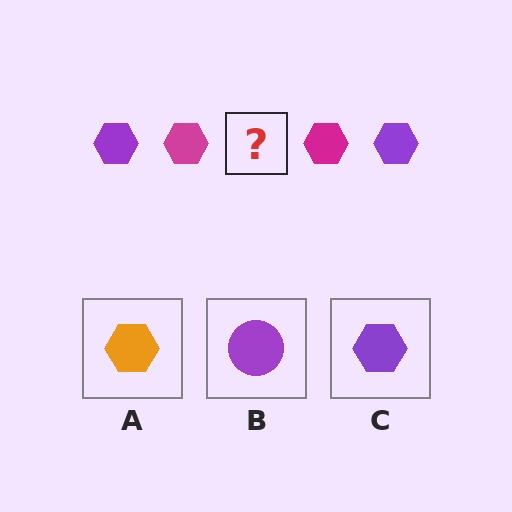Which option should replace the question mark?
Option C.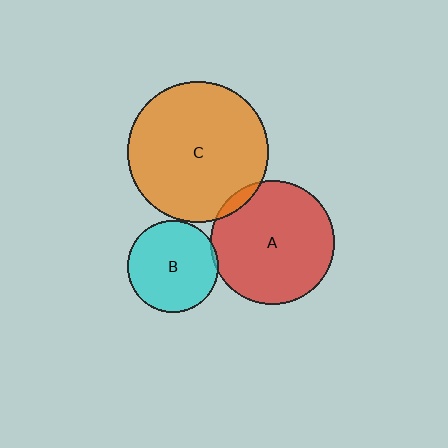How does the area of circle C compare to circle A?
Approximately 1.3 times.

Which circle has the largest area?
Circle C (orange).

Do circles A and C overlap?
Yes.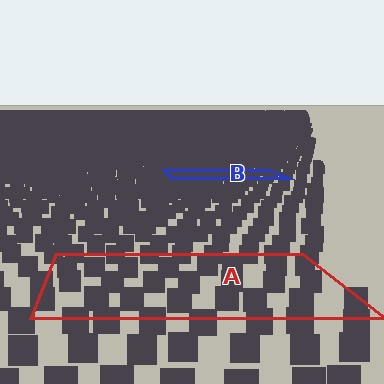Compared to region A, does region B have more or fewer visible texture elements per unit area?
Region B has more texture elements per unit area — they are packed more densely because it is farther away.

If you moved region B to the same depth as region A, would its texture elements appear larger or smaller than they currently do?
They would appear larger. At a closer depth, the same texture elements are projected at a bigger on-screen size.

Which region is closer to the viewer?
Region A is closer. The texture elements there are larger and more spread out.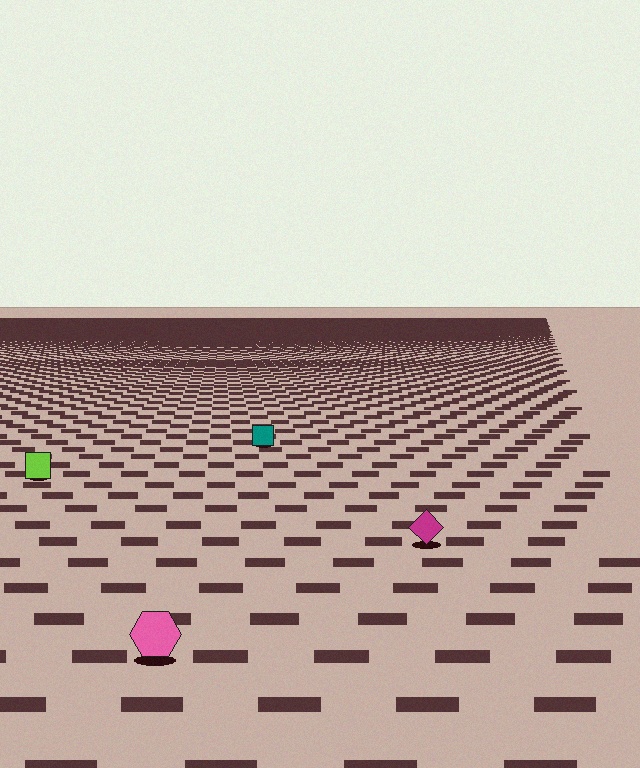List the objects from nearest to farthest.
From nearest to farthest: the pink hexagon, the magenta diamond, the lime square, the teal square.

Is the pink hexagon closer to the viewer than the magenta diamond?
Yes. The pink hexagon is closer — you can tell from the texture gradient: the ground texture is coarser near it.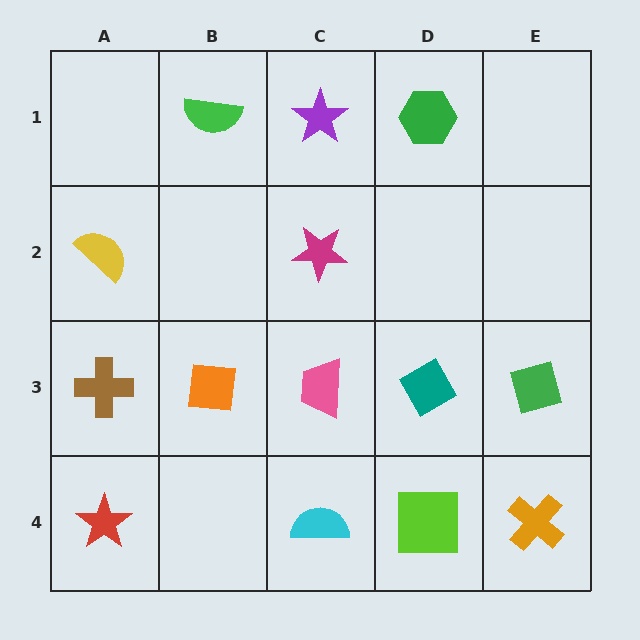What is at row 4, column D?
A lime square.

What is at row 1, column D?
A green hexagon.